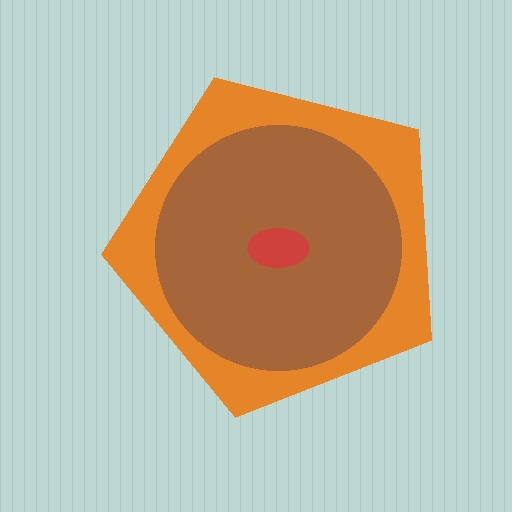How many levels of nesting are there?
3.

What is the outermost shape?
The orange pentagon.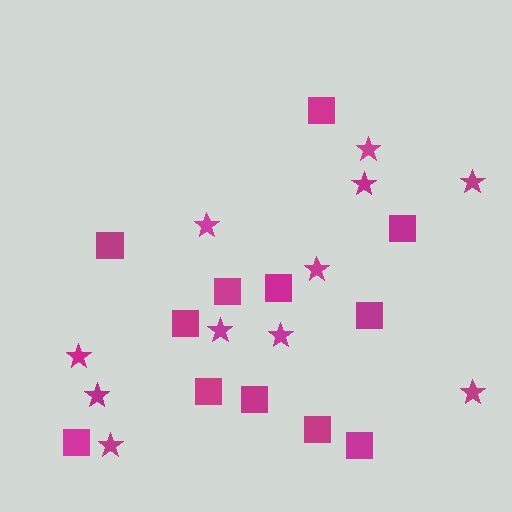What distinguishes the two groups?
There are 2 groups: one group of squares (12) and one group of stars (11).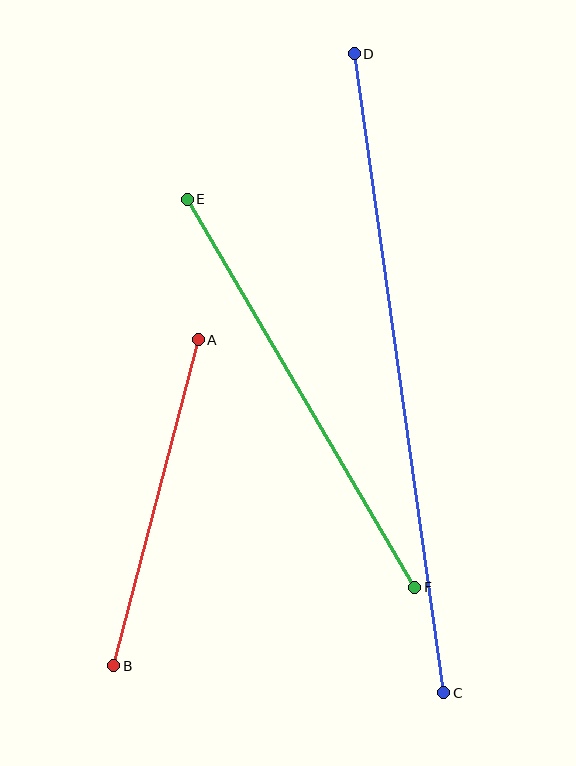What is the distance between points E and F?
The distance is approximately 450 pixels.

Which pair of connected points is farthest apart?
Points C and D are farthest apart.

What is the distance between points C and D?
The distance is approximately 645 pixels.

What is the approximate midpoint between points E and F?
The midpoint is at approximately (301, 393) pixels.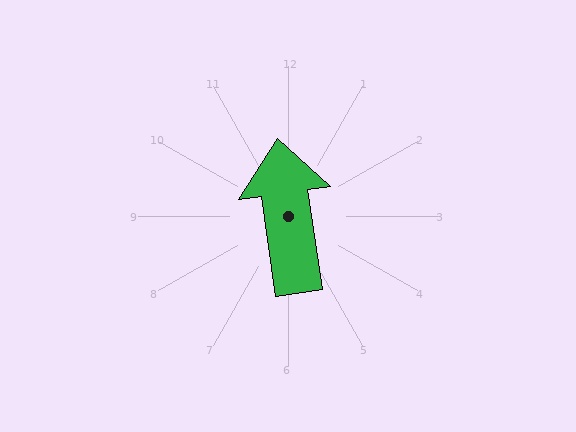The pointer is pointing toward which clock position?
Roughly 12 o'clock.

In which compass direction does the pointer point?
North.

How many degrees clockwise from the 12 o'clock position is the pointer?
Approximately 352 degrees.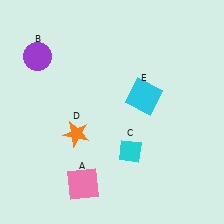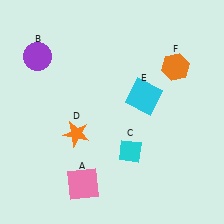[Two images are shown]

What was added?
An orange hexagon (F) was added in Image 2.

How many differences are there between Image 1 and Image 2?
There is 1 difference between the two images.